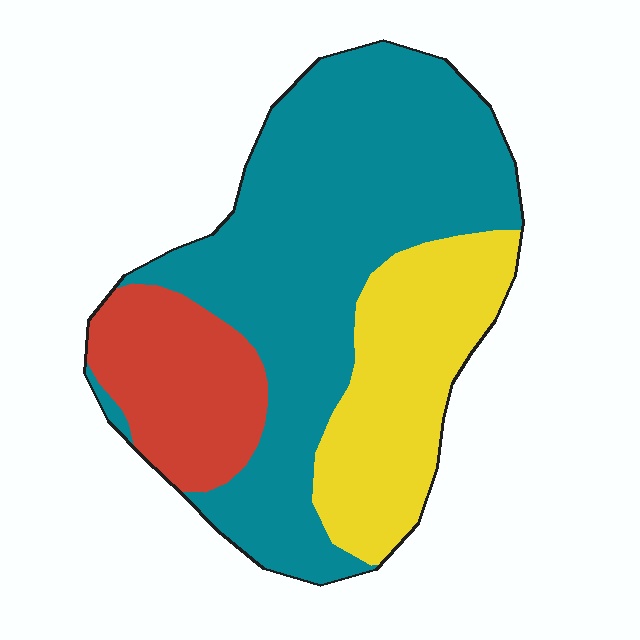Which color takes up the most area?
Teal, at roughly 55%.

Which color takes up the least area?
Red, at roughly 20%.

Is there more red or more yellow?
Yellow.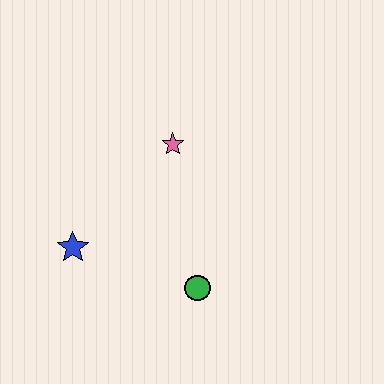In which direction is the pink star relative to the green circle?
The pink star is above the green circle.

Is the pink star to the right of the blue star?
Yes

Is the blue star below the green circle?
No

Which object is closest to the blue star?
The green circle is closest to the blue star.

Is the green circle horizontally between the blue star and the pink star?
No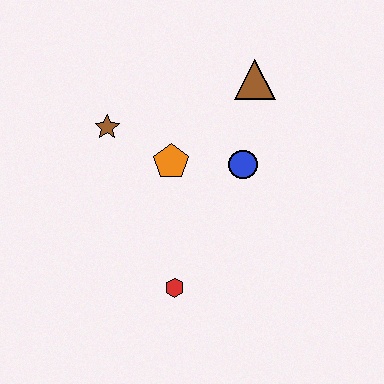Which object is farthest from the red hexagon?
The brown triangle is farthest from the red hexagon.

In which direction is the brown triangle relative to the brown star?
The brown triangle is to the right of the brown star.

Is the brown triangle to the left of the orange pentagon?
No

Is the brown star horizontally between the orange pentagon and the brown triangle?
No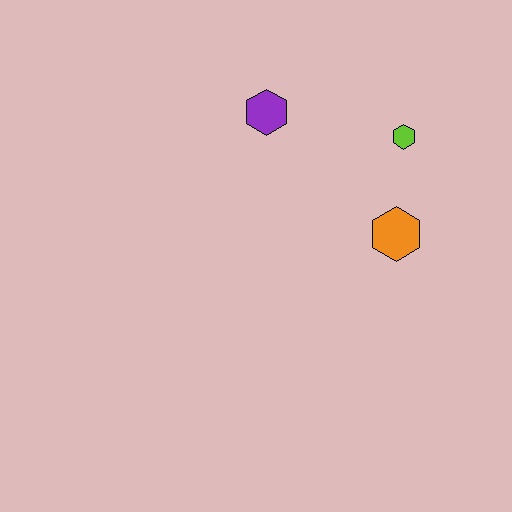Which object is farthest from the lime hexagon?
The purple hexagon is farthest from the lime hexagon.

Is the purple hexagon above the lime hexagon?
Yes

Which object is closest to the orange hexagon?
The lime hexagon is closest to the orange hexagon.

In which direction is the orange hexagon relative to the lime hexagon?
The orange hexagon is below the lime hexagon.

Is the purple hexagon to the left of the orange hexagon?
Yes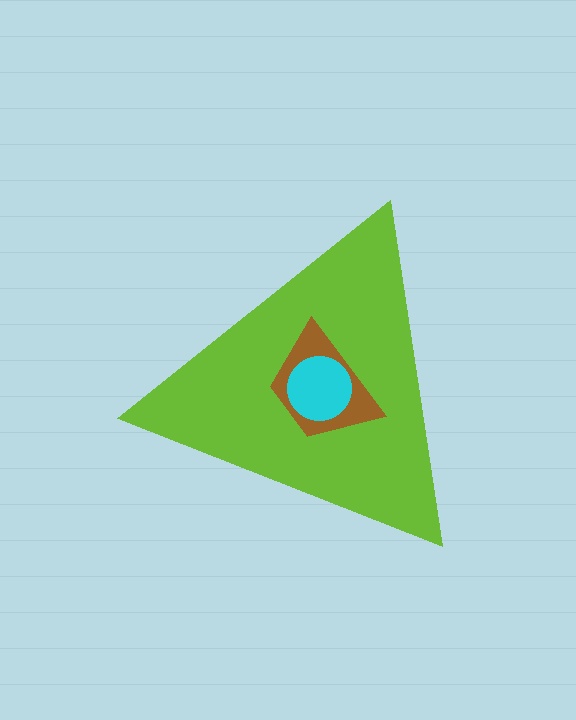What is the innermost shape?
The cyan circle.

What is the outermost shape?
The lime triangle.